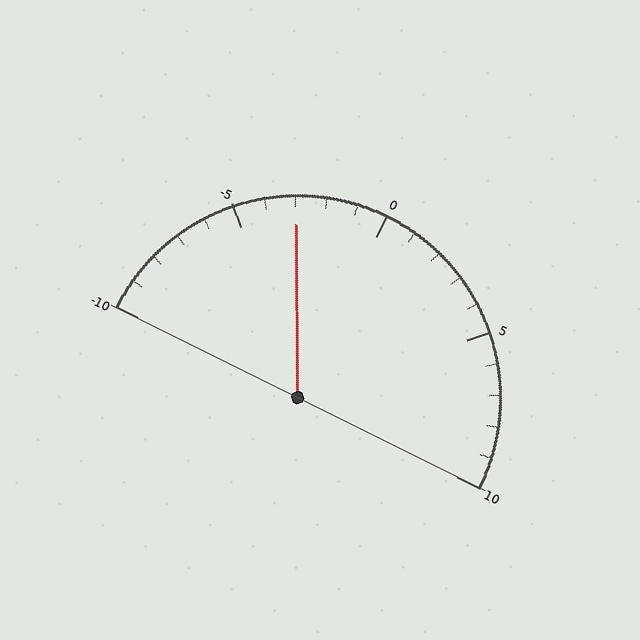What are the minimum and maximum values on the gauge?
The gauge ranges from -10 to 10.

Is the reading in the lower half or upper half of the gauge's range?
The reading is in the lower half of the range (-10 to 10).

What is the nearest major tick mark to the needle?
The nearest major tick mark is -5.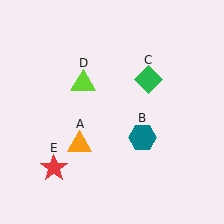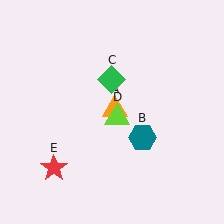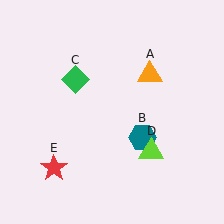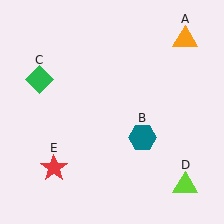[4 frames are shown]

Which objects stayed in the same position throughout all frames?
Teal hexagon (object B) and red star (object E) remained stationary.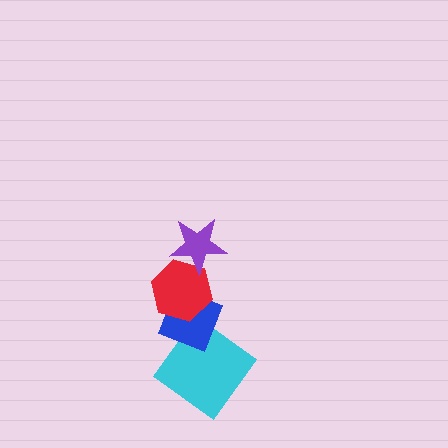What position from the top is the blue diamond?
The blue diamond is 3rd from the top.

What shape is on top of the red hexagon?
The purple star is on top of the red hexagon.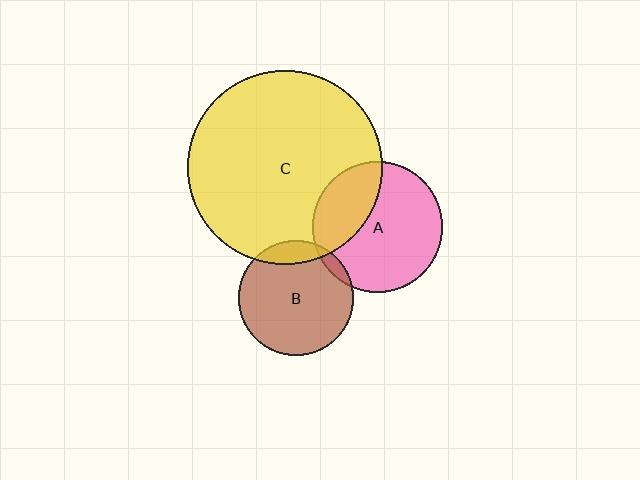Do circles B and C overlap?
Yes.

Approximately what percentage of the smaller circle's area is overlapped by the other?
Approximately 10%.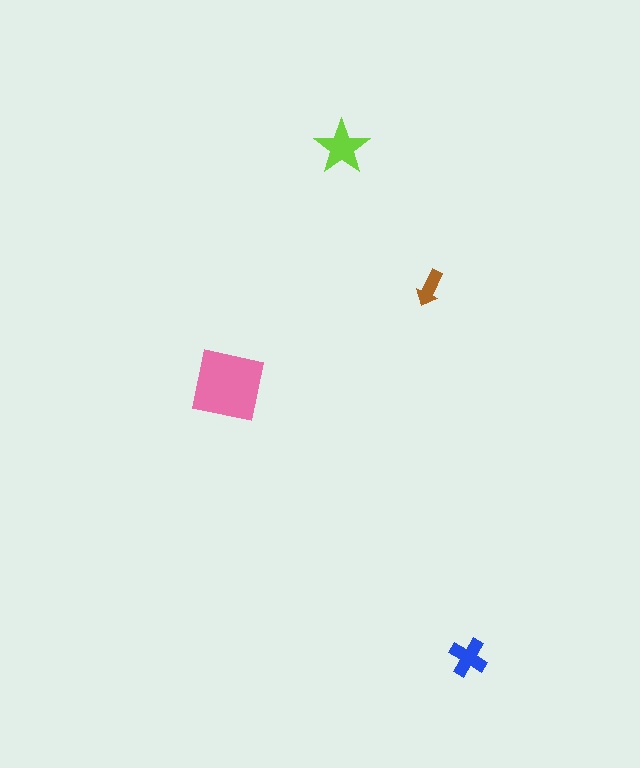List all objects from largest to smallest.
The pink square, the lime star, the blue cross, the brown arrow.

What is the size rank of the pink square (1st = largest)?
1st.